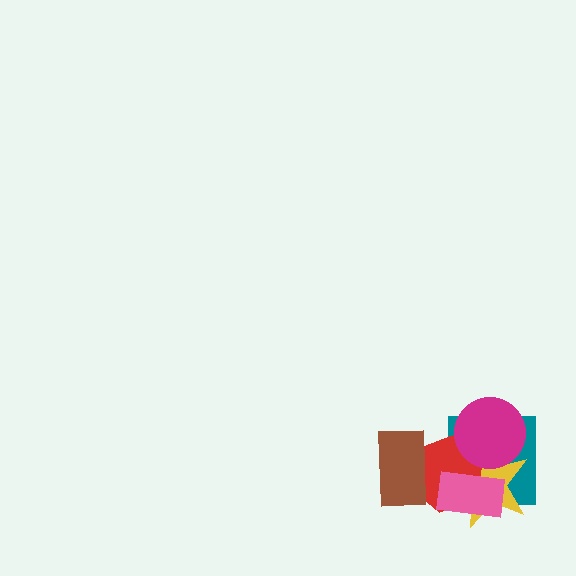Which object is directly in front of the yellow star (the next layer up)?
The red hexagon is directly in front of the yellow star.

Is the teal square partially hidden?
Yes, it is partially covered by another shape.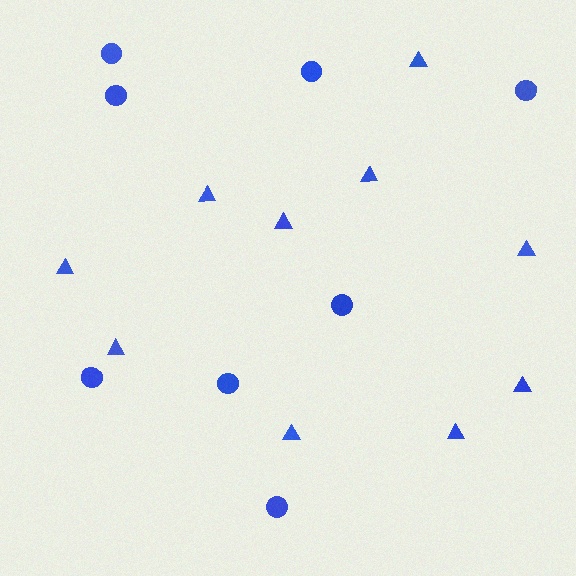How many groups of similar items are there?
There are 2 groups: one group of triangles (10) and one group of circles (8).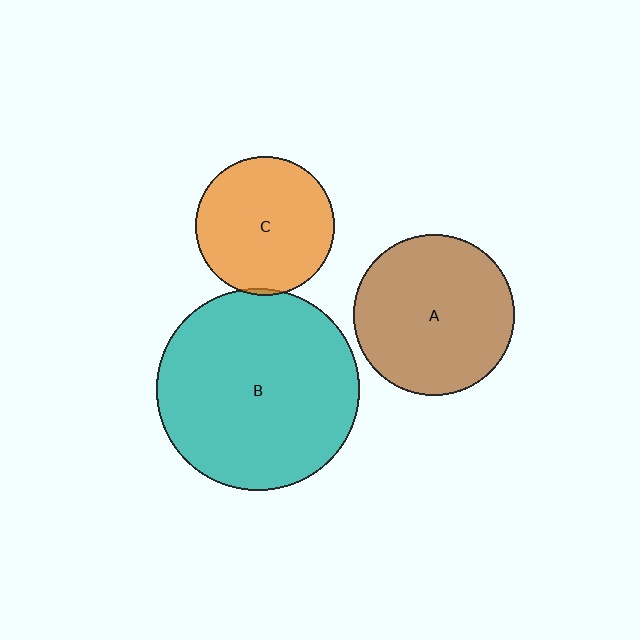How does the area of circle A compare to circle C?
Approximately 1.3 times.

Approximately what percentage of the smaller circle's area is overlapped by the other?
Approximately 5%.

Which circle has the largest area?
Circle B (teal).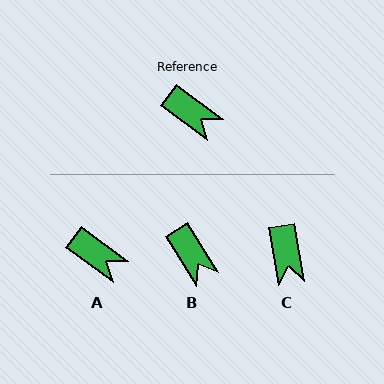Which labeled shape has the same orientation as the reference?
A.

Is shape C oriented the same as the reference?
No, it is off by about 44 degrees.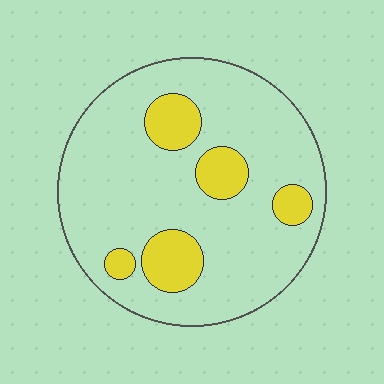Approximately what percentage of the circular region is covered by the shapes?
Approximately 20%.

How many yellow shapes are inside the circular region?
5.